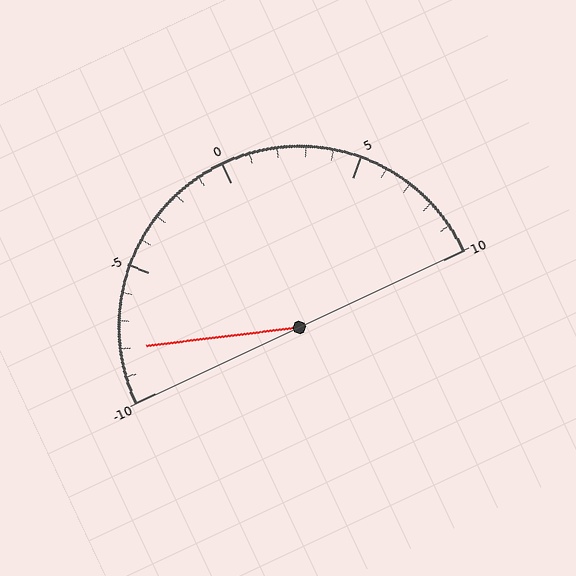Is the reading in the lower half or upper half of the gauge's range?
The reading is in the lower half of the range (-10 to 10).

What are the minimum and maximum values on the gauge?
The gauge ranges from -10 to 10.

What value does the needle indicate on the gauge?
The needle indicates approximately -8.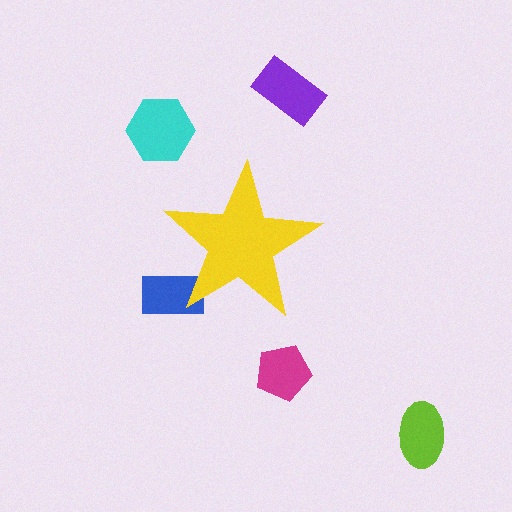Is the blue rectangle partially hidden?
Yes, the blue rectangle is partially hidden behind the yellow star.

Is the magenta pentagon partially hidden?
No, the magenta pentagon is fully visible.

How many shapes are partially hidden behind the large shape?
1 shape is partially hidden.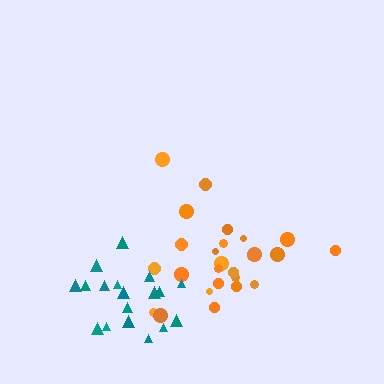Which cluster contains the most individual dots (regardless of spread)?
Orange (26).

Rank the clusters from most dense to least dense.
teal, orange.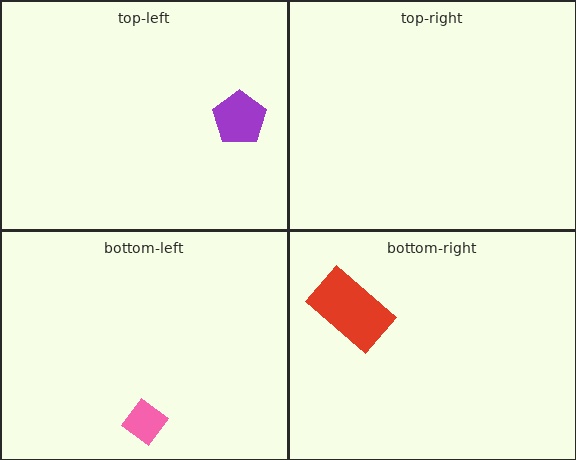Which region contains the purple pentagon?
The top-left region.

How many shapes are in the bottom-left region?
1.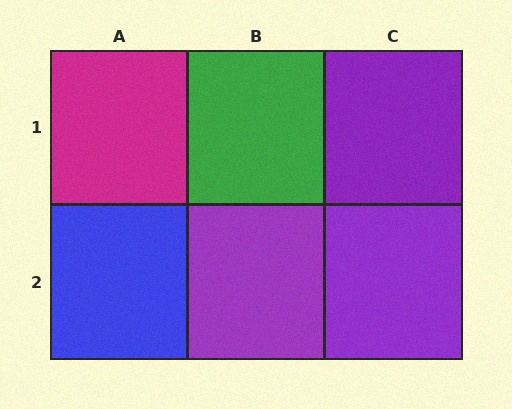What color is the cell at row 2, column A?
Blue.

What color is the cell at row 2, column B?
Purple.